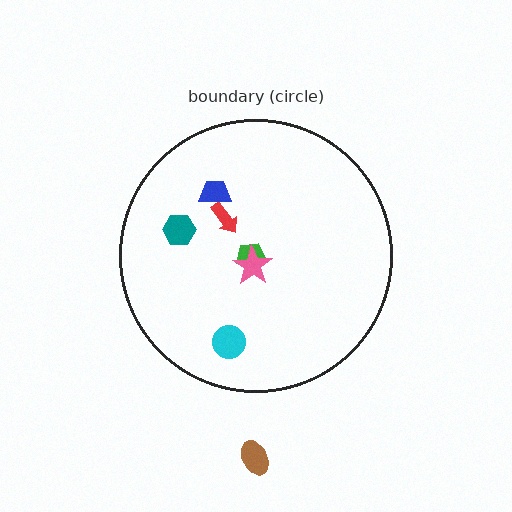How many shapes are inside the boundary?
6 inside, 1 outside.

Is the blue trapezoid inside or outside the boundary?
Inside.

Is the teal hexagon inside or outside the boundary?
Inside.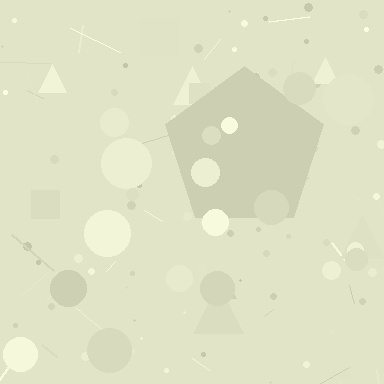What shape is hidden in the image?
A pentagon is hidden in the image.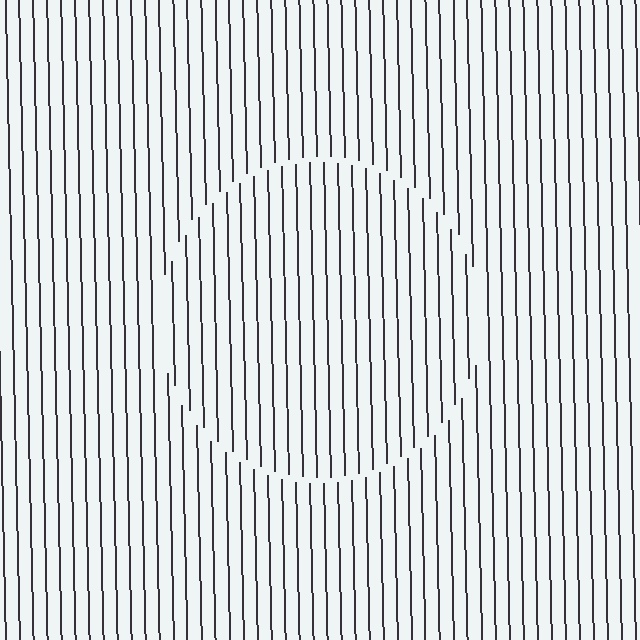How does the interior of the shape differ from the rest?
The interior of the shape contains the same grating, shifted by half a period — the contour is defined by the phase discontinuity where line-ends from the inner and outer gratings abut.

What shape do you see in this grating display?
An illusory circle. The interior of the shape contains the same grating, shifted by half a period — the contour is defined by the phase discontinuity where line-ends from the inner and outer gratings abut.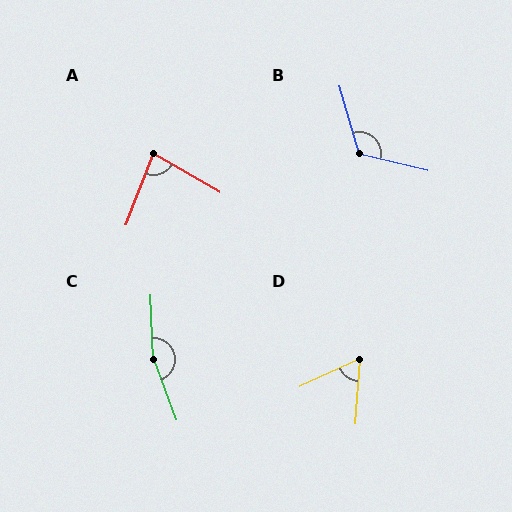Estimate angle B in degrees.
Approximately 120 degrees.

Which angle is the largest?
C, at approximately 161 degrees.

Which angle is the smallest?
D, at approximately 62 degrees.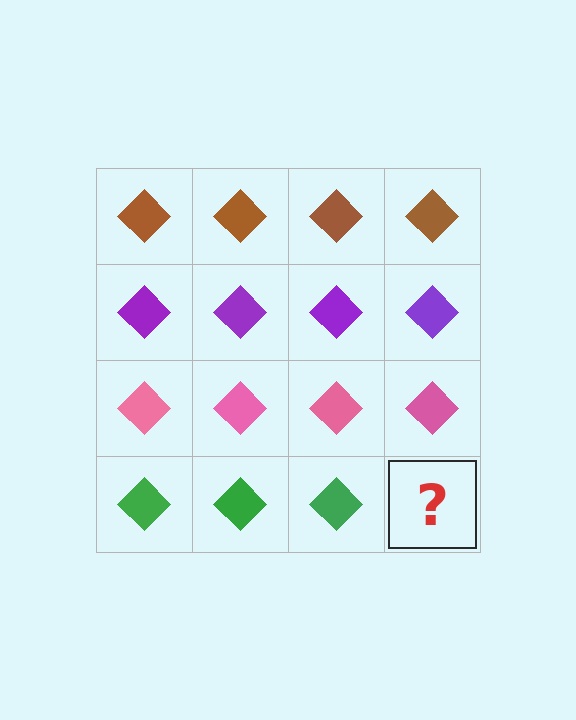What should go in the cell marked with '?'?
The missing cell should contain a green diamond.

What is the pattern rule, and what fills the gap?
The rule is that each row has a consistent color. The gap should be filled with a green diamond.